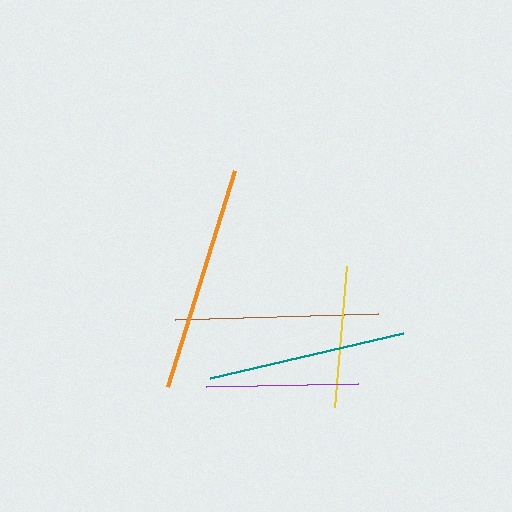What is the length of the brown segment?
The brown segment is approximately 202 pixels long.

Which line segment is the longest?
The orange line is the longest at approximately 226 pixels.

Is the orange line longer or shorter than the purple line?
The orange line is longer than the purple line.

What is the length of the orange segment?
The orange segment is approximately 226 pixels long.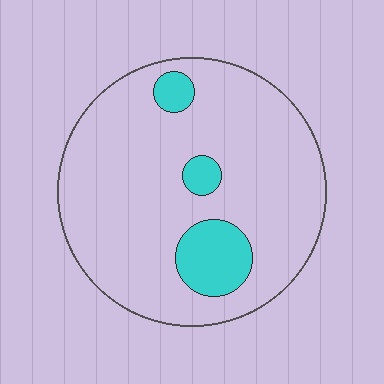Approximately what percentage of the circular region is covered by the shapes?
Approximately 15%.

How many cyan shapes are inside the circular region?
3.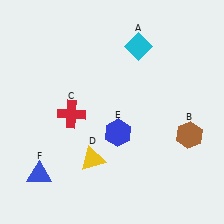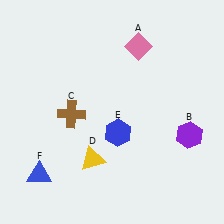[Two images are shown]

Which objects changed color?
A changed from cyan to pink. B changed from brown to purple. C changed from red to brown.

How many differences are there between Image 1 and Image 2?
There are 3 differences between the two images.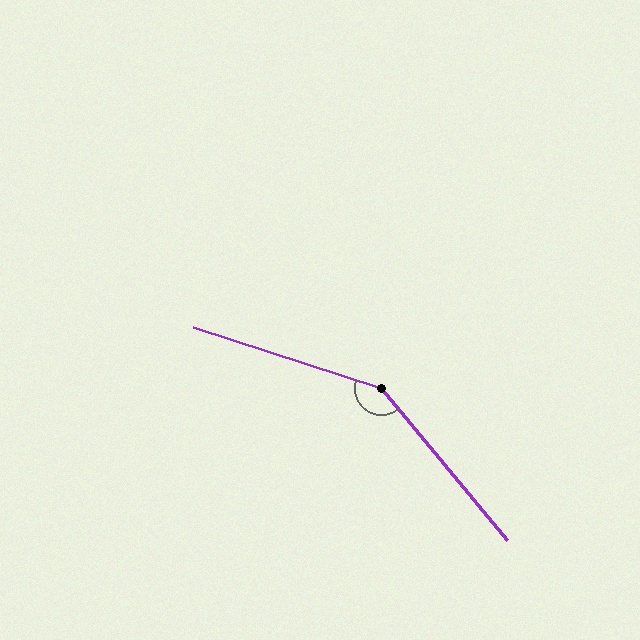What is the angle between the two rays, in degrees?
Approximately 148 degrees.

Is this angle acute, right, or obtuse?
It is obtuse.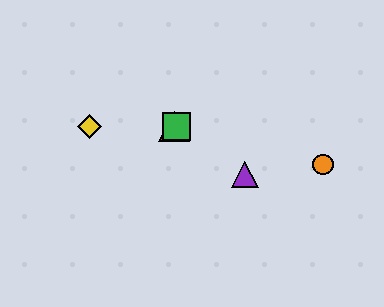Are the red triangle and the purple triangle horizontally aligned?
No, the red triangle is at y≈126 and the purple triangle is at y≈175.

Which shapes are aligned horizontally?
The red triangle, the blue square, the green square, the yellow diamond are aligned horizontally.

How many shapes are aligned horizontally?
4 shapes (the red triangle, the blue square, the green square, the yellow diamond) are aligned horizontally.